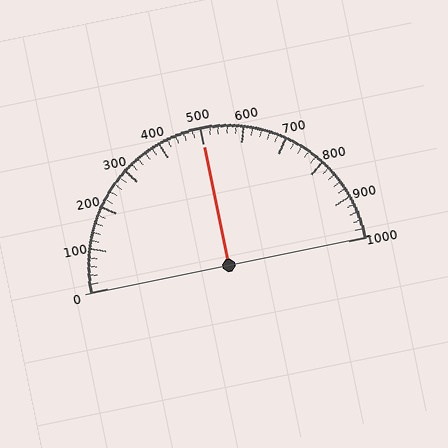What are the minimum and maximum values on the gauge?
The gauge ranges from 0 to 1000.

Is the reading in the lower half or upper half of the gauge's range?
The reading is in the upper half of the range (0 to 1000).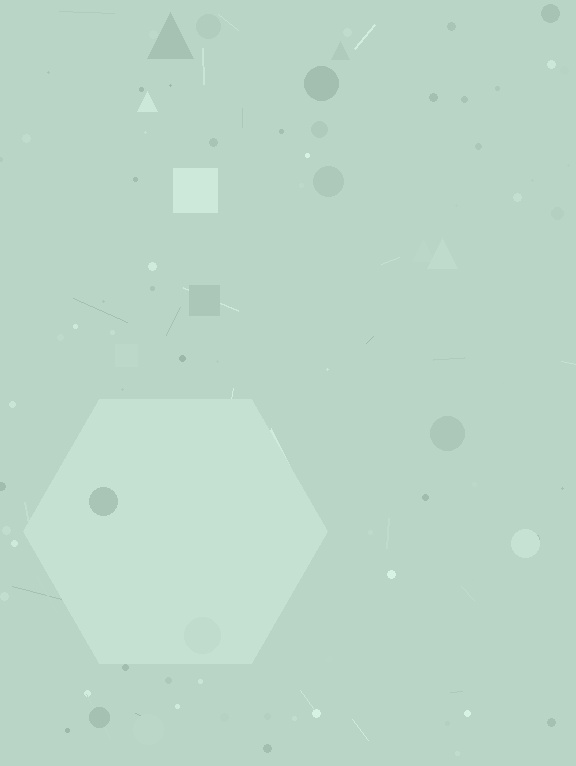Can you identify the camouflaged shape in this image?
The camouflaged shape is a hexagon.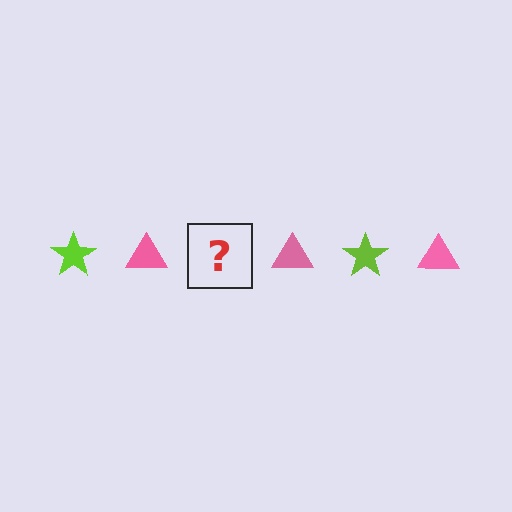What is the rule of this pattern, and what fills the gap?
The rule is that the pattern alternates between lime star and pink triangle. The gap should be filled with a lime star.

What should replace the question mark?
The question mark should be replaced with a lime star.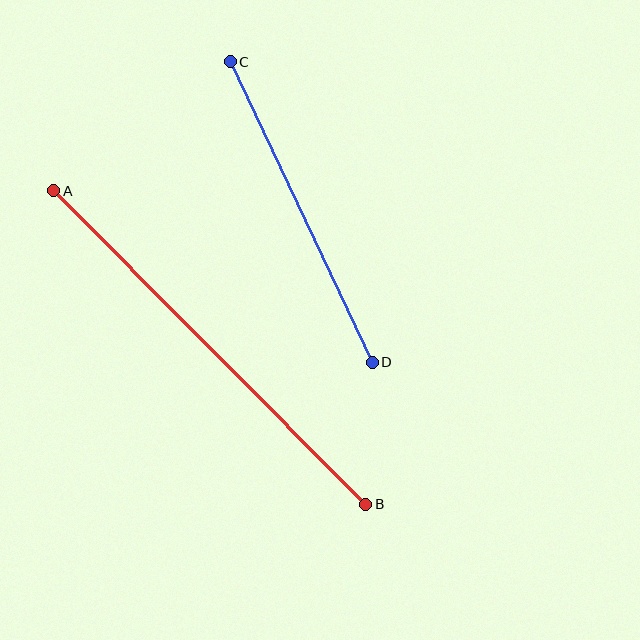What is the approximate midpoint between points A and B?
The midpoint is at approximately (210, 348) pixels.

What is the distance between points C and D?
The distance is approximately 333 pixels.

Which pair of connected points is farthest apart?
Points A and B are farthest apart.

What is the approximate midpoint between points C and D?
The midpoint is at approximately (301, 212) pixels.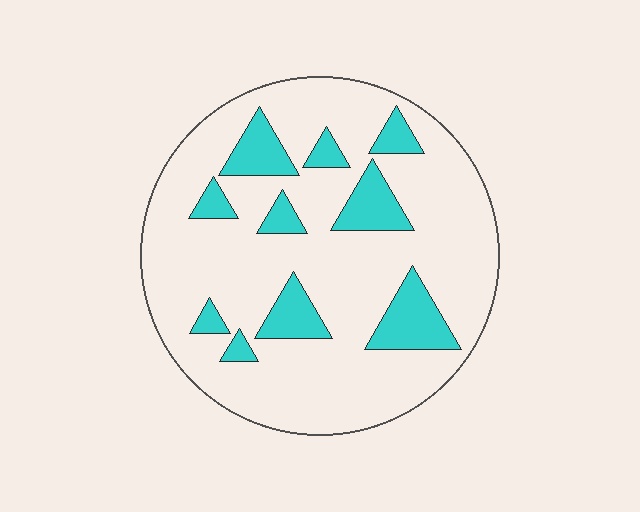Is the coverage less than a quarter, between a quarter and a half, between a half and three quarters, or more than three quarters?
Less than a quarter.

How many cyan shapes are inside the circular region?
10.